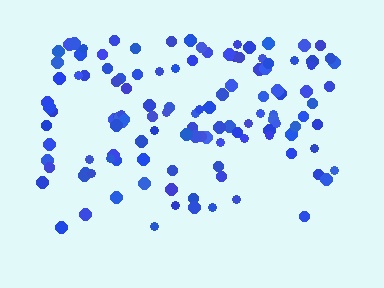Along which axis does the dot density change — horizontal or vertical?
Vertical.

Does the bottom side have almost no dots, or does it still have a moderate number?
Still a moderate number, just noticeably fewer than the top.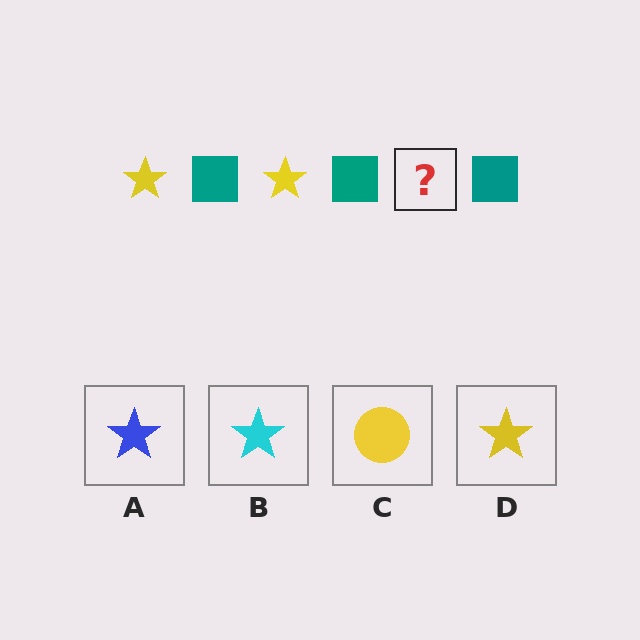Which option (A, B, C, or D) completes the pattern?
D.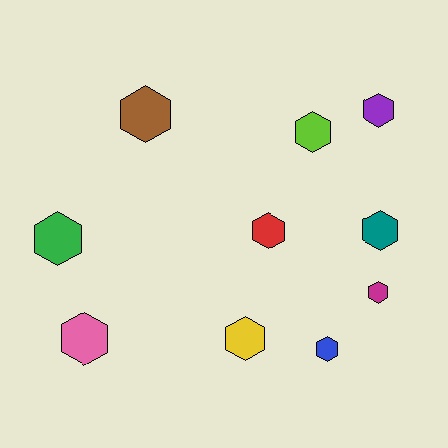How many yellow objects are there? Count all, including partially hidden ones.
There is 1 yellow object.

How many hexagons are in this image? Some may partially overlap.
There are 10 hexagons.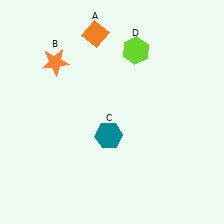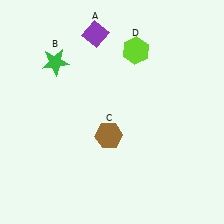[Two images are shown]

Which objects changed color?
A changed from orange to purple. B changed from orange to green. C changed from teal to brown.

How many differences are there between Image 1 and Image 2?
There are 3 differences between the two images.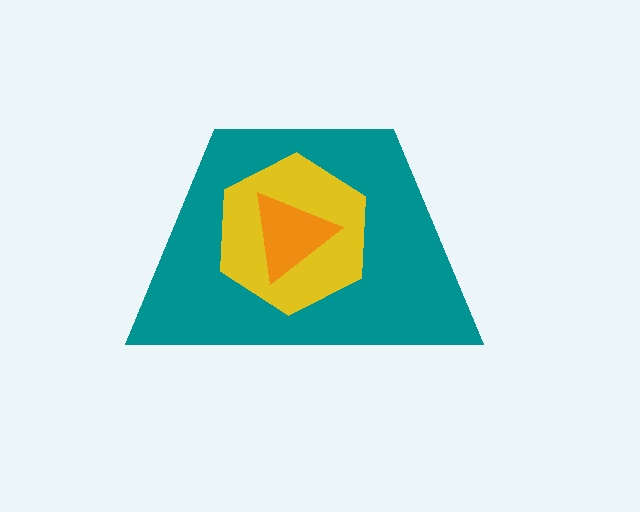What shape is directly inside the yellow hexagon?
The orange triangle.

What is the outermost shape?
The teal trapezoid.